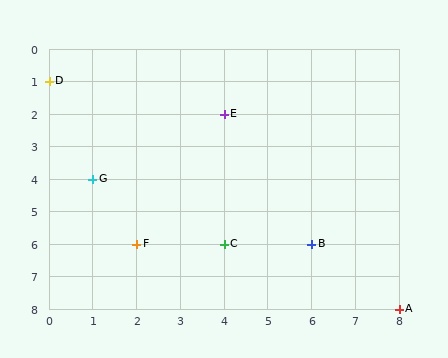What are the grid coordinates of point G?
Point G is at grid coordinates (1, 4).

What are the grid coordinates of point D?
Point D is at grid coordinates (0, 1).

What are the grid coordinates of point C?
Point C is at grid coordinates (4, 6).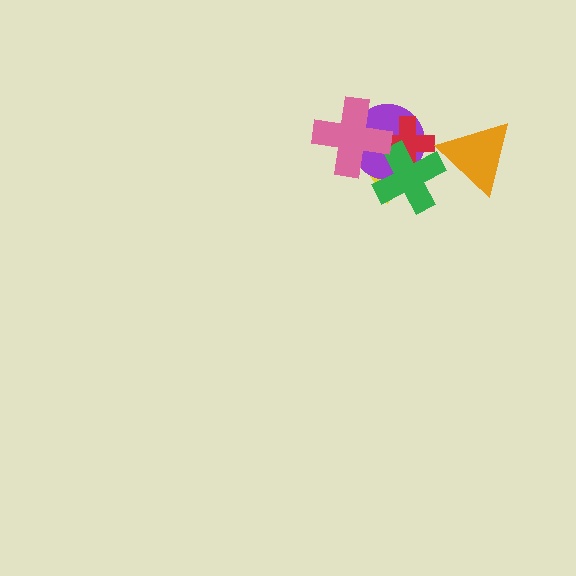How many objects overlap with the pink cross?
3 objects overlap with the pink cross.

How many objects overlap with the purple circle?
4 objects overlap with the purple circle.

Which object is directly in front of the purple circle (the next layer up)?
The red cross is directly in front of the purple circle.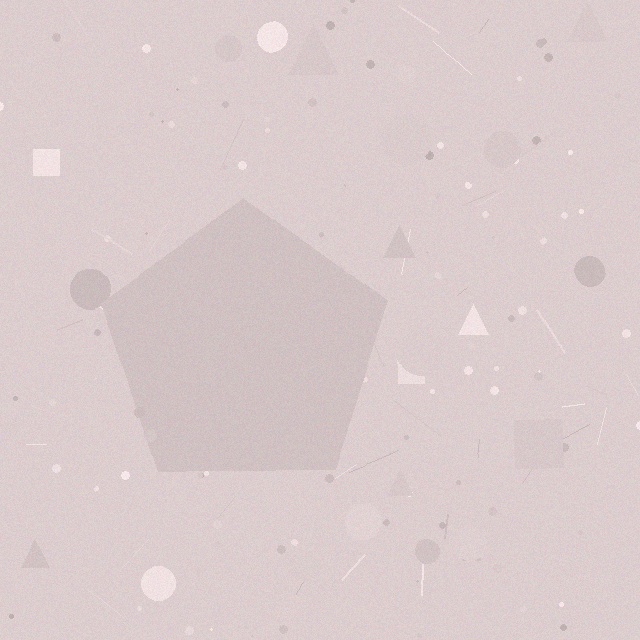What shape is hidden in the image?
A pentagon is hidden in the image.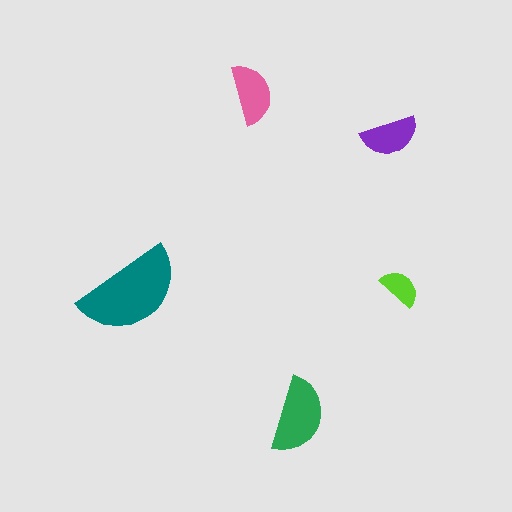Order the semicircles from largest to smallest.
the teal one, the green one, the pink one, the purple one, the lime one.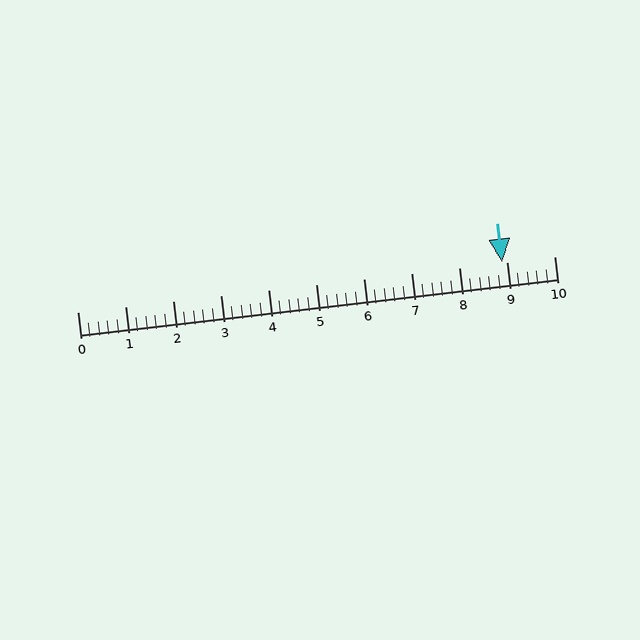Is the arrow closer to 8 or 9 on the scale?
The arrow is closer to 9.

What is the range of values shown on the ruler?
The ruler shows values from 0 to 10.